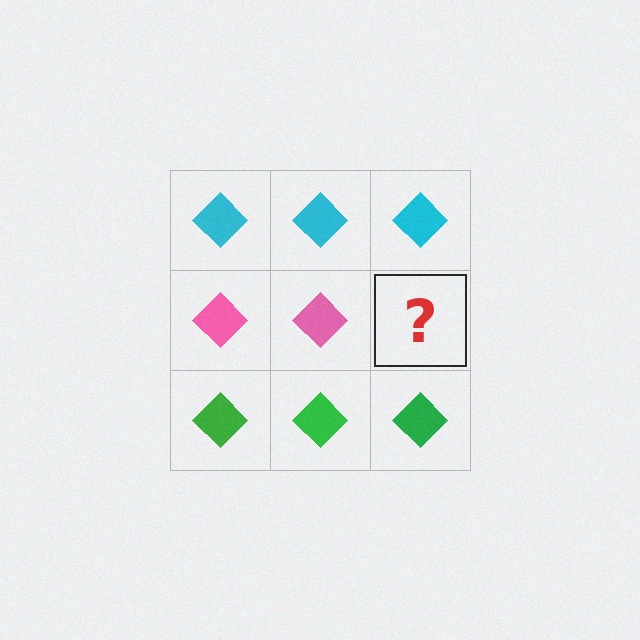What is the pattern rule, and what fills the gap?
The rule is that each row has a consistent color. The gap should be filled with a pink diamond.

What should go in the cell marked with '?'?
The missing cell should contain a pink diamond.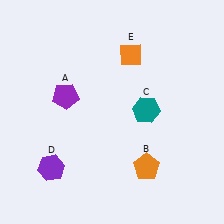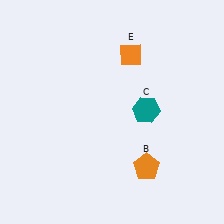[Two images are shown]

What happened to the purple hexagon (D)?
The purple hexagon (D) was removed in Image 2. It was in the bottom-left area of Image 1.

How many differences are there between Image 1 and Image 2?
There are 2 differences between the two images.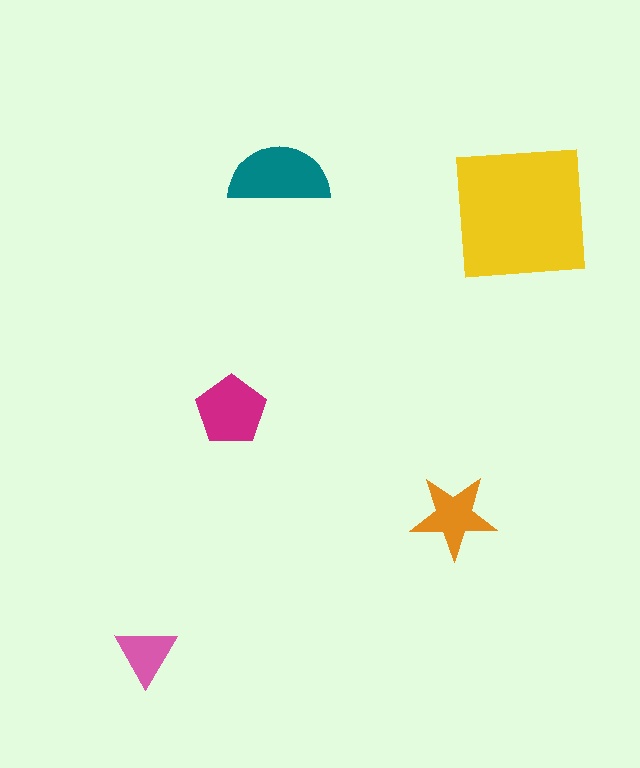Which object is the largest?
The yellow square.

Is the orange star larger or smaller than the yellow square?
Smaller.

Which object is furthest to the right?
The yellow square is rightmost.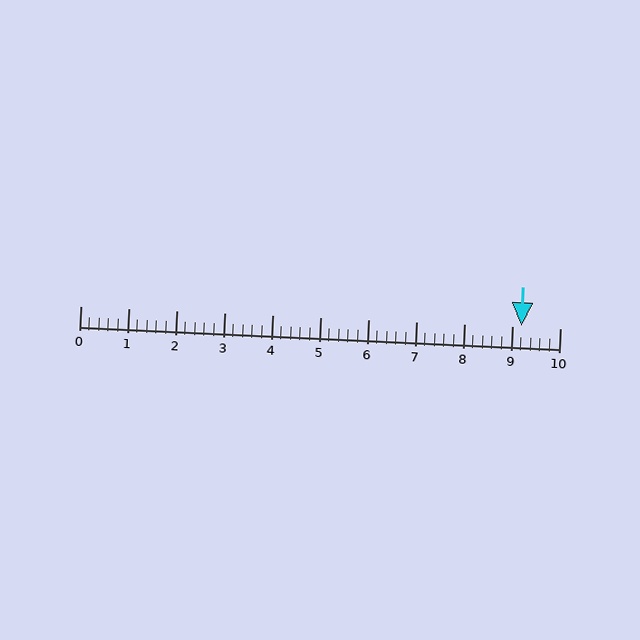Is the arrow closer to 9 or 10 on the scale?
The arrow is closer to 9.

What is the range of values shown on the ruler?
The ruler shows values from 0 to 10.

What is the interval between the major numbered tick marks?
The major tick marks are spaced 1 units apart.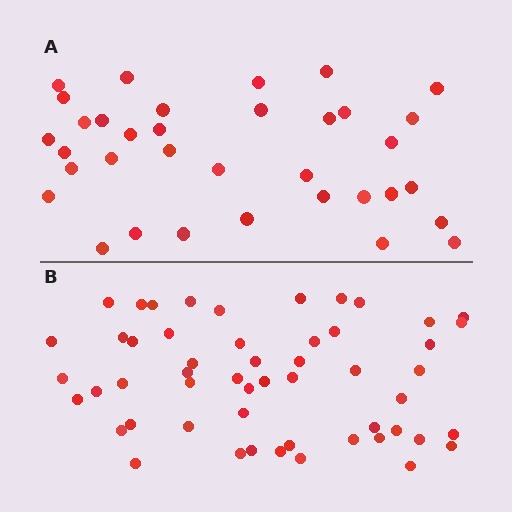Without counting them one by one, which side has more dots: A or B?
Region B (the bottom region) has more dots.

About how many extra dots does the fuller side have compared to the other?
Region B has approximately 20 more dots than region A.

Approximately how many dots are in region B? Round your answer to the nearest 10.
About 50 dots. (The exact count is 53, which rounds to 50.)